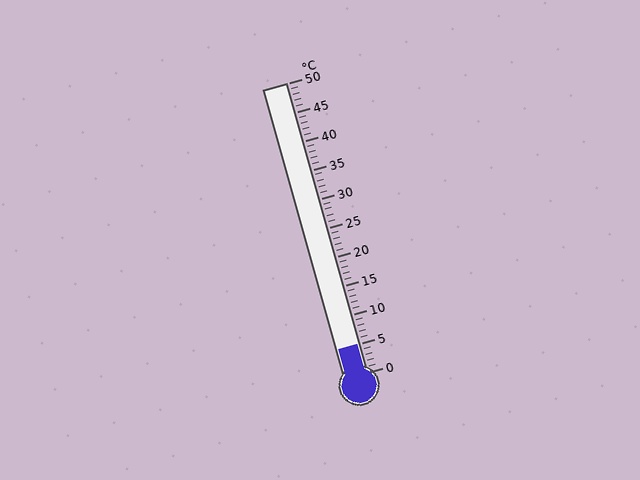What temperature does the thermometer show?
The thermometer shows approximately 5°C.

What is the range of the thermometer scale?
The thermometer scale ranges from 0°C to 50°C.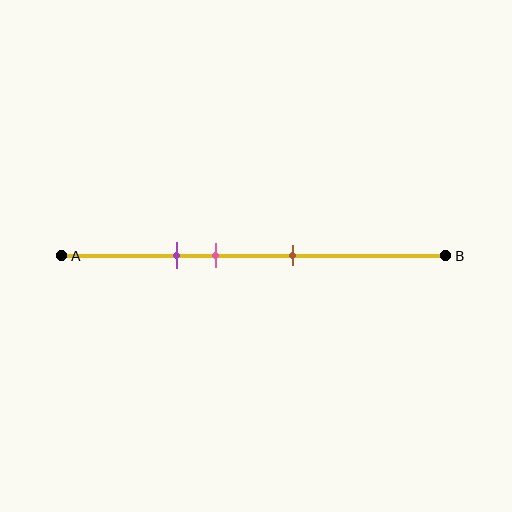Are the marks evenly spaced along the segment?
Yes, the marks are approximately evenly spaced.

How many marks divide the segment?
There are 3 marks dividing the segment.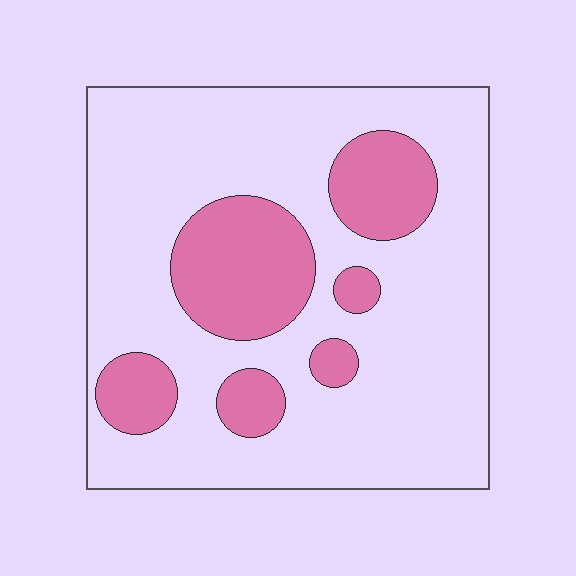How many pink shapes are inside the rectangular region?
6.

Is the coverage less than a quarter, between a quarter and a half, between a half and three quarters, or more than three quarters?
Less than a quarter.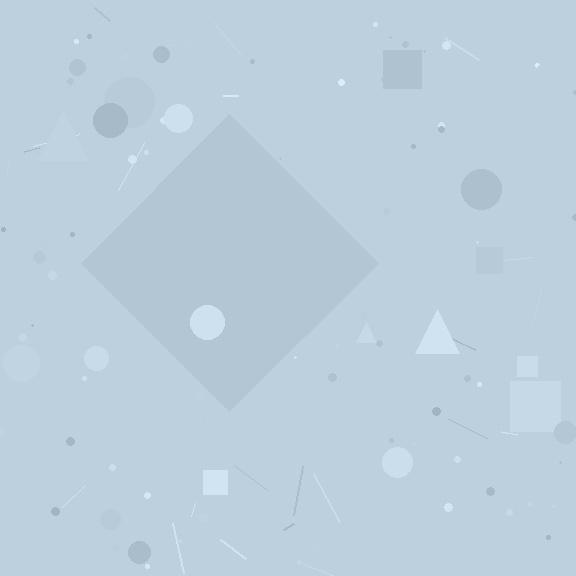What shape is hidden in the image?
A diamond is hidden in the image.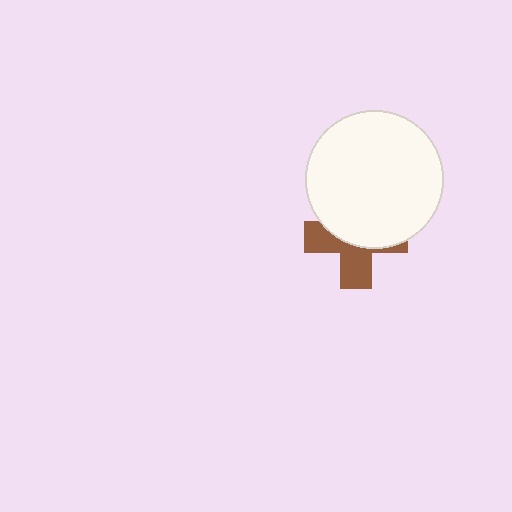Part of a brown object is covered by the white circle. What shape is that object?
It is a cross.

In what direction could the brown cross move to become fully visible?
The brown cross could move down. That would shift it out from behind the white circle entirely.